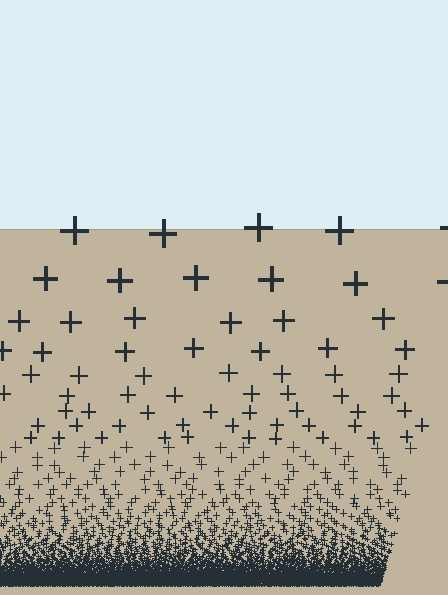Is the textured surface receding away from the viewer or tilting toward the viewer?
The surface appears to tilt toward the viewer. Texture elements get larger and sparser toward the top.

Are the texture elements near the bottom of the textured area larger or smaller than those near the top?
Smaller. The gradient is inverted — elements near the bottom are smaller and denser.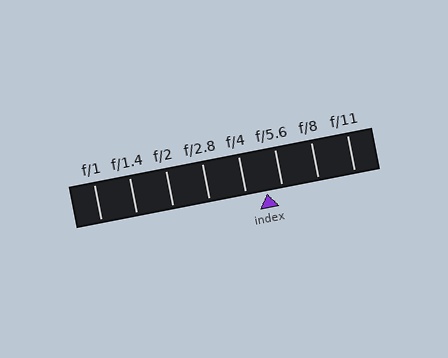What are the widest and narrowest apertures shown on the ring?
The widest aperture shown is f/1 and the narrowest is f/11.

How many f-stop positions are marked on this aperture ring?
There are 8 f-stop positions marked.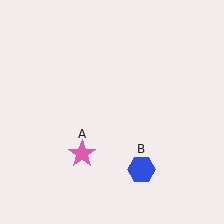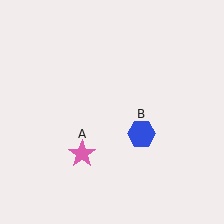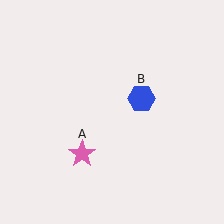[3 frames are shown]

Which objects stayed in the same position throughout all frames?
Pink star (object A) remained stationary.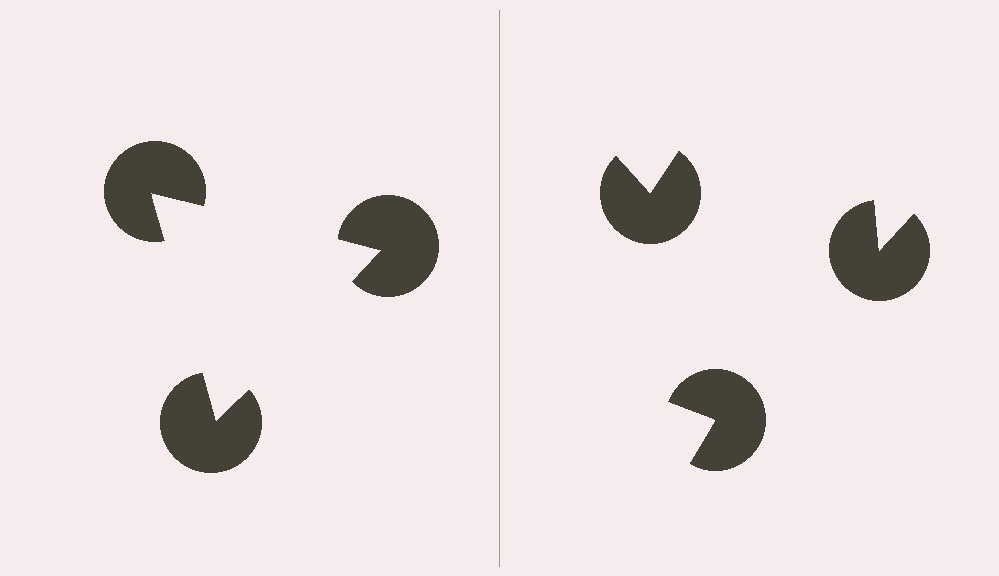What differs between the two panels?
The pac-man discs are positioned identically on both sides; only the wedge orientations differ. On the left they align to a triangle; on the right they are misaligned.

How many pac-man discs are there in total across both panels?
6 — 3 on each side.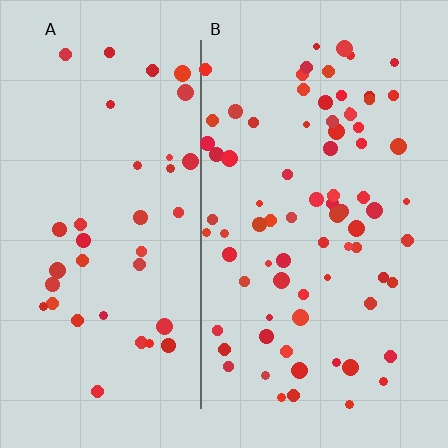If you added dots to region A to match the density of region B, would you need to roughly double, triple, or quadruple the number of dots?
Approximately double.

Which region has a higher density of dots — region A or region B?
B (the right).